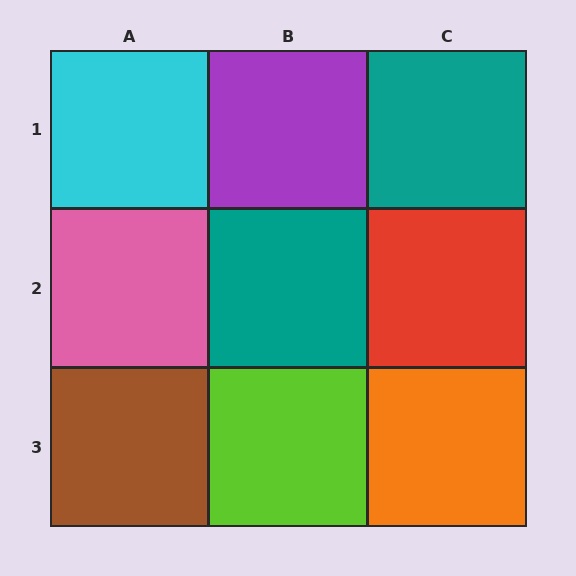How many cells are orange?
1 cell is orange.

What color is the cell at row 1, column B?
Purple.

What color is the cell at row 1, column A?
Cyan.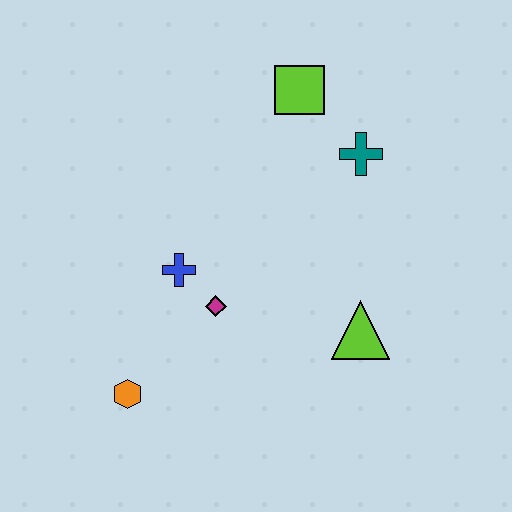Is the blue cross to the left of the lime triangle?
Yes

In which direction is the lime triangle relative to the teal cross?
The lime triangle is below the teal cross.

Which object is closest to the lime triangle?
The magenta diamond is closest to the lime triangle.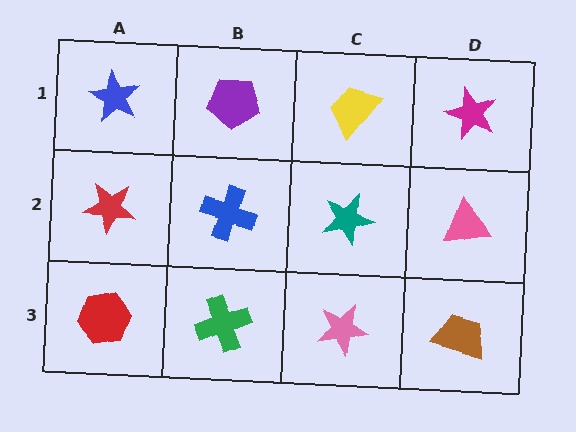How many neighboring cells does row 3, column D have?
2.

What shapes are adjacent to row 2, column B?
A purple pentagon (row 1, column B), a green cross (row 3, column B), a red star (row 2, column A), a teal star (row 2, column C).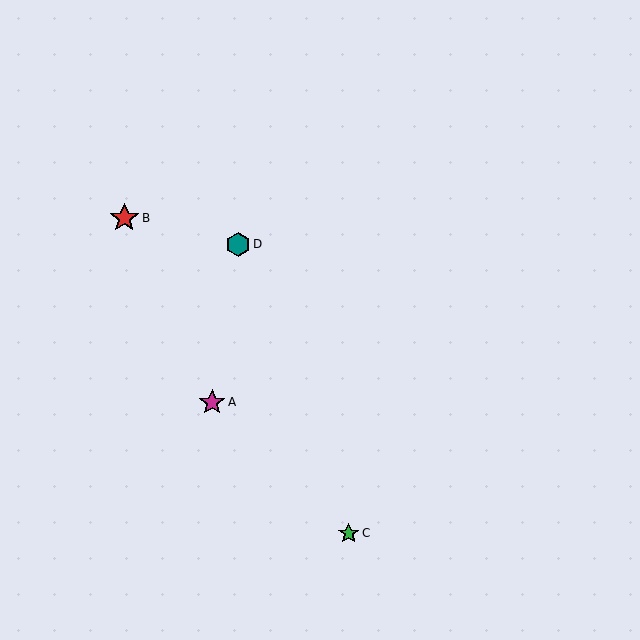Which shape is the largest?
The red star (labeled B) is the largest.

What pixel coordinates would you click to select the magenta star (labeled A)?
Click at (212, 402) to select the magenta star A.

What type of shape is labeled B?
Shape B is a red star.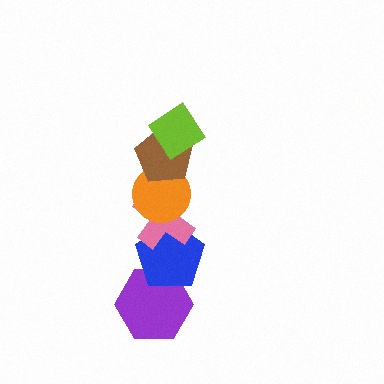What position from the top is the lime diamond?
The lime diamond is 1st from the top.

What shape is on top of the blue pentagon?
The pink cross is on top of the blue pentagon.